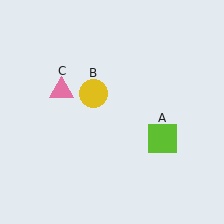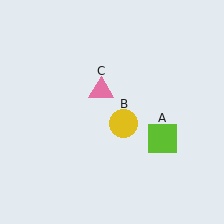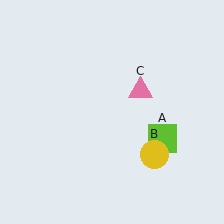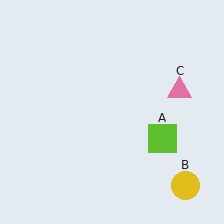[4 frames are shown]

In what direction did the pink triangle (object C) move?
The pink triangle (object C) moved right.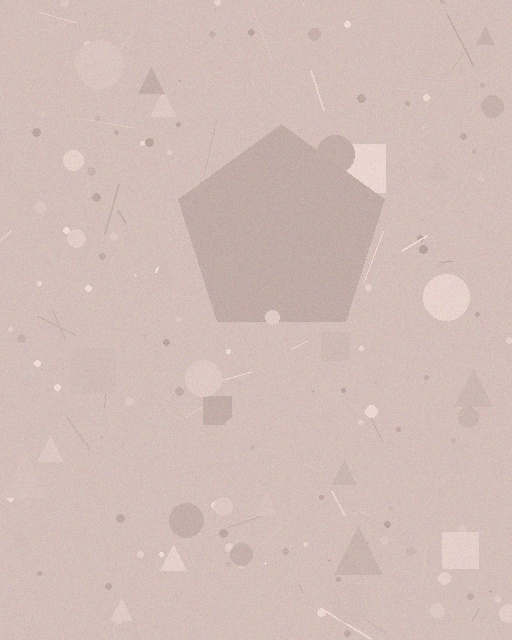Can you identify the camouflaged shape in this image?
The camouflaged shape is a pentagon.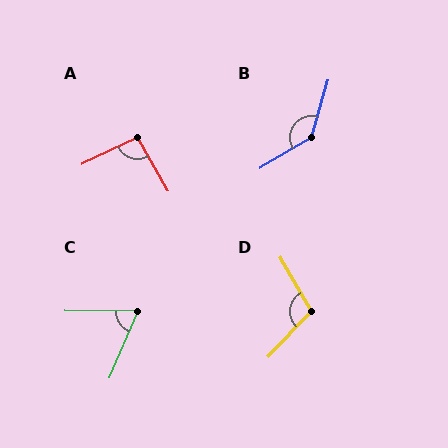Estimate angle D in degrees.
Approximately 106 degrees.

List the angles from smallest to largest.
C (68°), A (94°), D (106°), B (137°).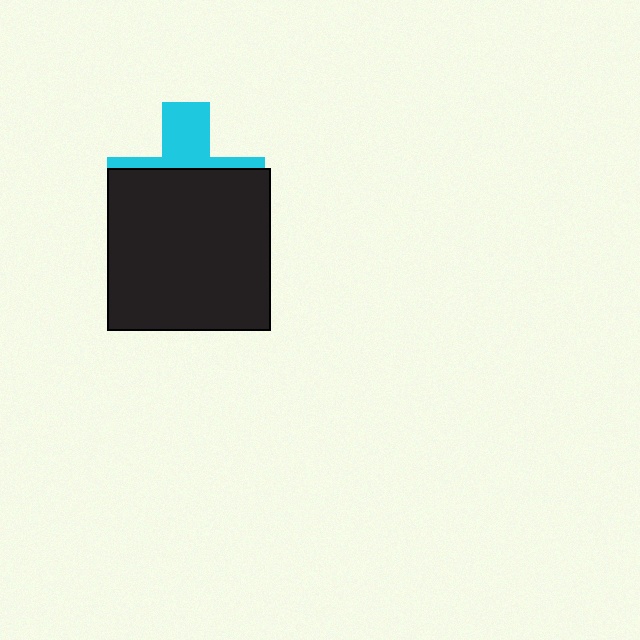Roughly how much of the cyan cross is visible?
A small part of it is visible (roughly 33%).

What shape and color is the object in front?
The object in front is a black square.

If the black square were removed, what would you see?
You would see the complete cyan cross.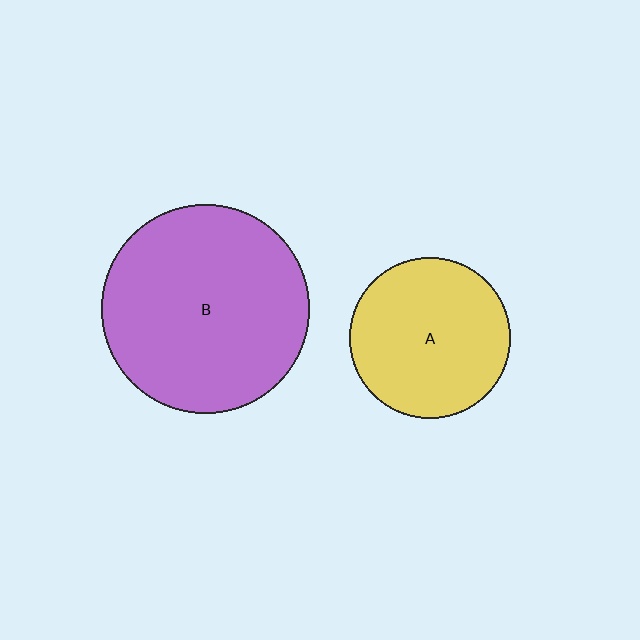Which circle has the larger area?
Circle B (purple).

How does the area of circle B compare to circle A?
Approximately 1.7 times.